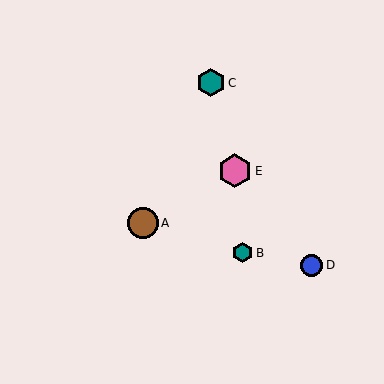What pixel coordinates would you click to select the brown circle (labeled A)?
Click at (143, 223) to select the brown circle A.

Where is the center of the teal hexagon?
The center of the teal hexagon is at (243, 253).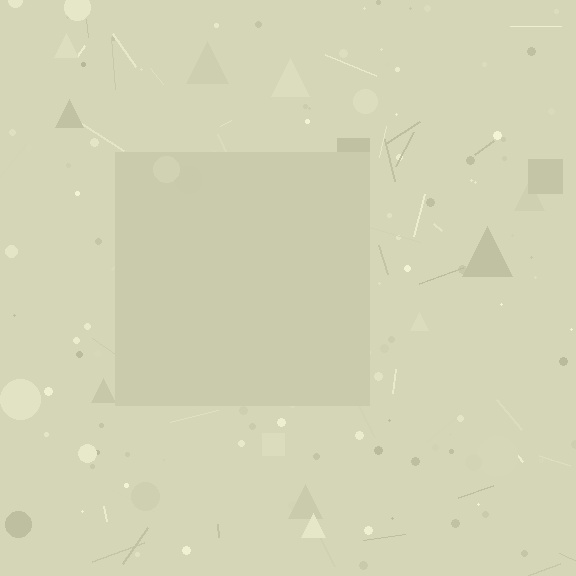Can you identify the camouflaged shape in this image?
The camouflaged shape is a square.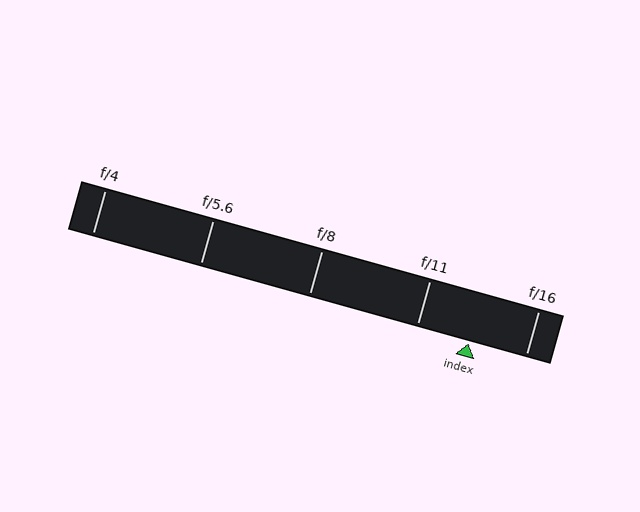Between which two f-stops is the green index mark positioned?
The index mark is between f/11 and f/16.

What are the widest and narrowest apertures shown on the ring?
The widest aperture shown is f/4 and the narrowest is f/16.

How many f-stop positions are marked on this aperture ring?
There are 5 f-stop positions marked.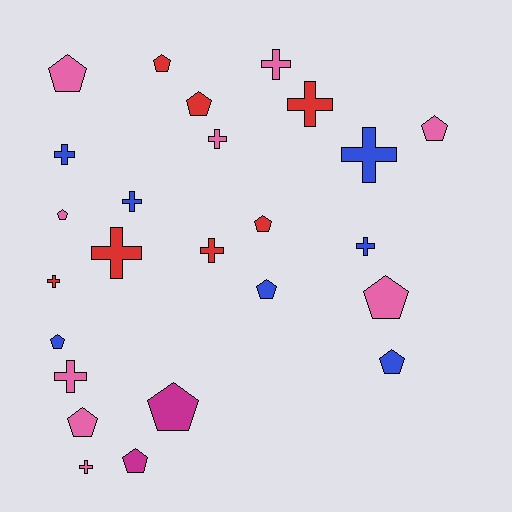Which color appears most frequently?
Pink, with 9 objects.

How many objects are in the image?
There are 25 objects.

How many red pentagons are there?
There are 3 red pentagons.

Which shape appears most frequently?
Pentagon, with 13 objects.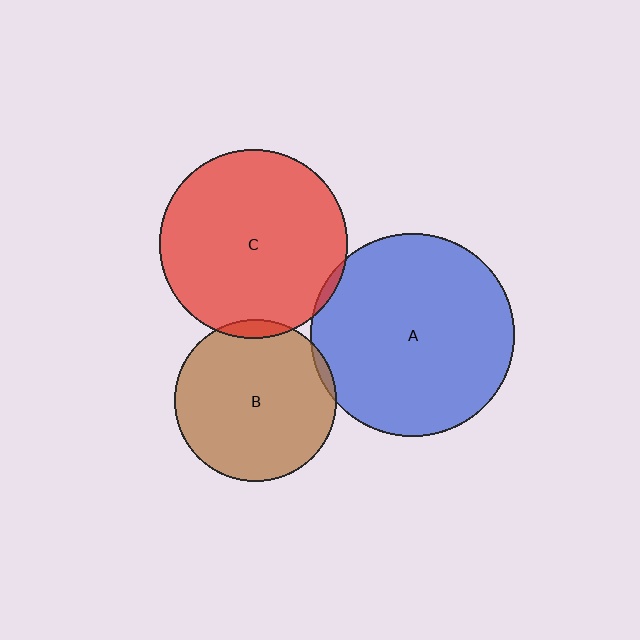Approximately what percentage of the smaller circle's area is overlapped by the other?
Approximately 5%.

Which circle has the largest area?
Circle A (blue).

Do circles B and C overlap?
Yes.